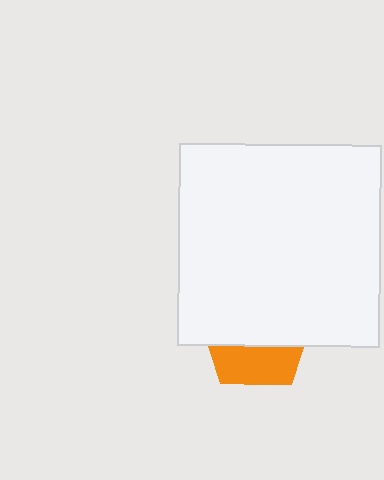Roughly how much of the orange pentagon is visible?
A small part of it is visible (roughly 36%).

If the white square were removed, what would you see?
You would see the complete orange pentagon.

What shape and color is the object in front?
The object in front is a white square.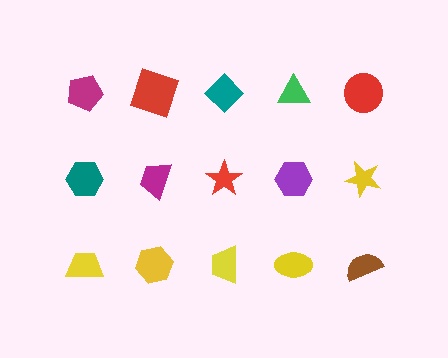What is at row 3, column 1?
A yellow trapezoid.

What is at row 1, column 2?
A red square.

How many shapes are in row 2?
5 shapes.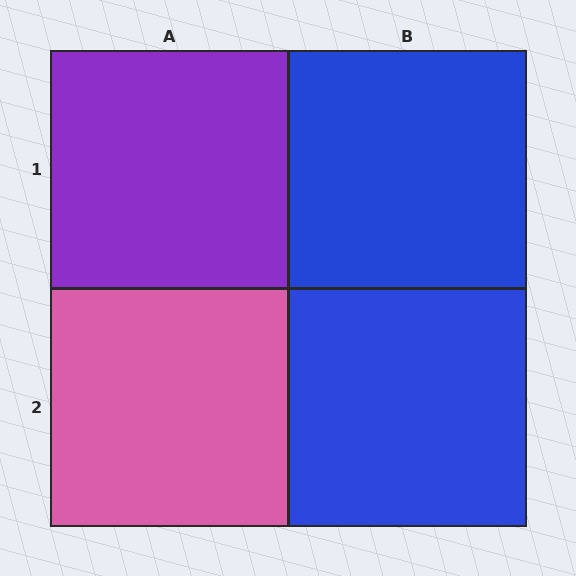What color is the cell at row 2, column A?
Pink.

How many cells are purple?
1 cell is purple.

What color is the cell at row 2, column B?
Blue.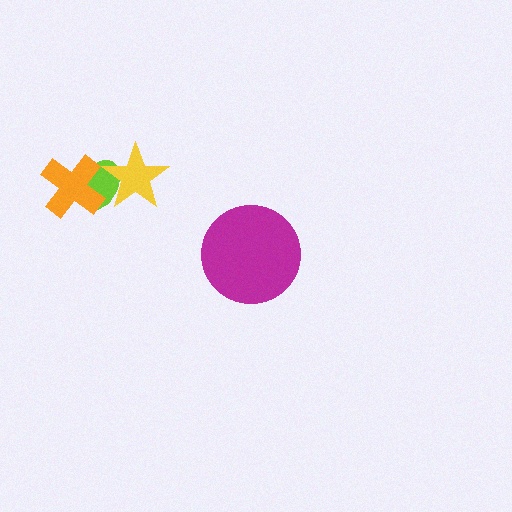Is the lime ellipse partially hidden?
Yes, it is partially covered by another shape.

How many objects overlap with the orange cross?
1 object overlaps with the orange cross.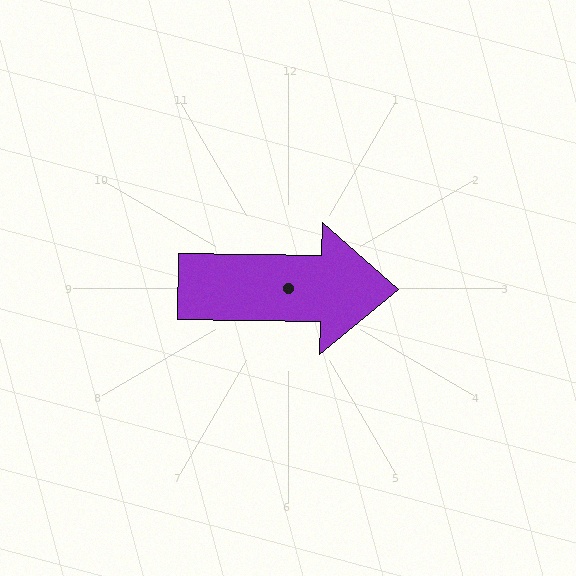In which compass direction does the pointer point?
East.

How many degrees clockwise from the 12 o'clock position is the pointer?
Approximately 91 degrees.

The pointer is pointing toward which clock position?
Roughly 3 o'clock.